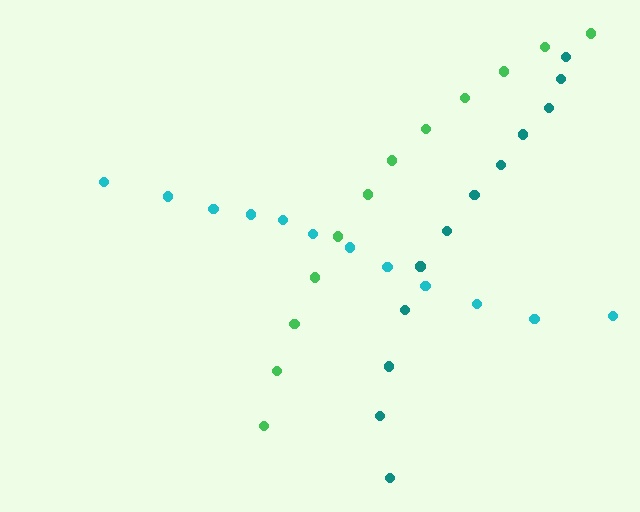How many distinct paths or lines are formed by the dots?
There are 3 distinct paths.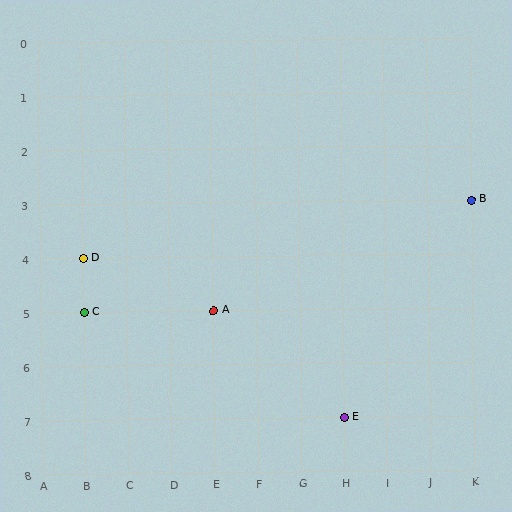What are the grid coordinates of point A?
Point A is at grid coordinates (E, 5).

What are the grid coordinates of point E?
Point E is at grid coordinates (H, 7).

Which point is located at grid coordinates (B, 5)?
Point C is at (B, 5).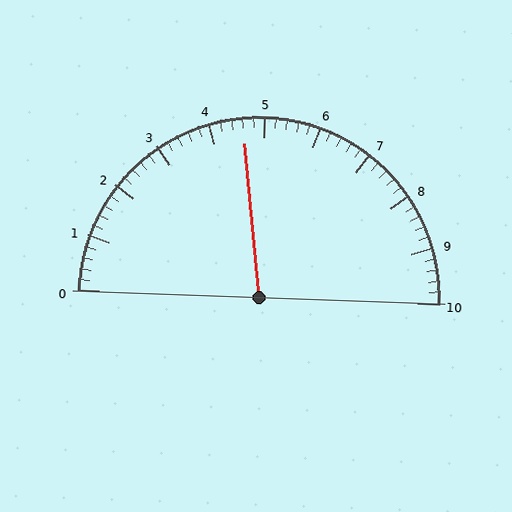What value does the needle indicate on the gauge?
The needle indicates approximately 4.6.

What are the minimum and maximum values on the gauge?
The gauge ranges from 0 to 10.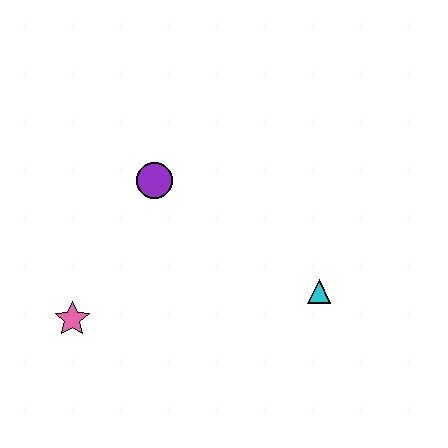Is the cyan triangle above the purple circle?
No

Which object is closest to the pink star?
The purple circle is closest to the pink star.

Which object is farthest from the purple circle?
The cyan triangle is farthest from the purple circle.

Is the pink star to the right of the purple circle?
No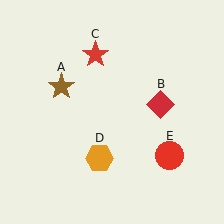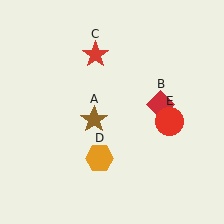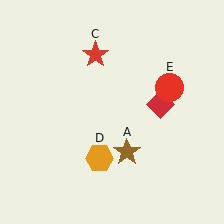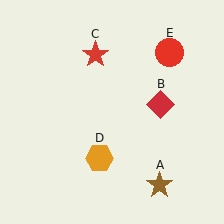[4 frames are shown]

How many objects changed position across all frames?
2 objects changed position: brown star (object A), red circle (object E).